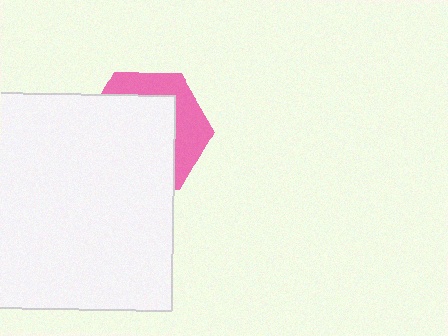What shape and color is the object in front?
The object in front is a white rectangle.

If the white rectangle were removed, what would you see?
You would see the complete pink hexagon.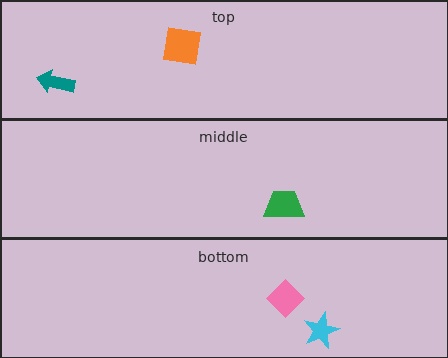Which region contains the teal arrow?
The top region.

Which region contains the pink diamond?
The bottom region.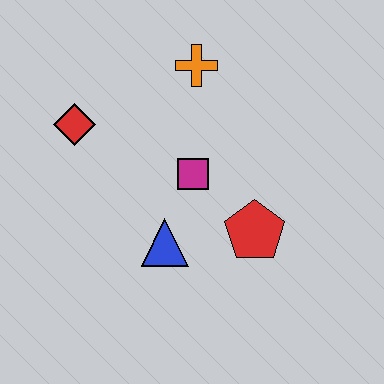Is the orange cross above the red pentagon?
Yes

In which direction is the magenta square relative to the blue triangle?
The magenta square is above the blue triangle.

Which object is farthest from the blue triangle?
The orange cross is farthest from the blue triangle.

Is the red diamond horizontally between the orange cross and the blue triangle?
No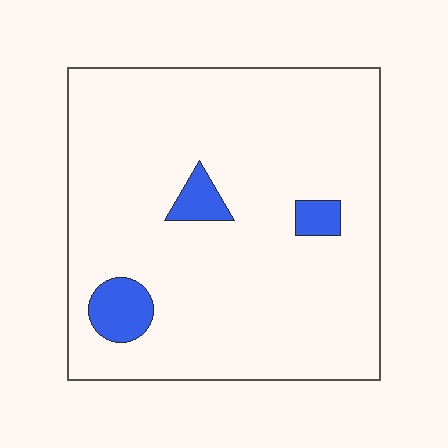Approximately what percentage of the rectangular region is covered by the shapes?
Approximately 5%.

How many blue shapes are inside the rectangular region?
3.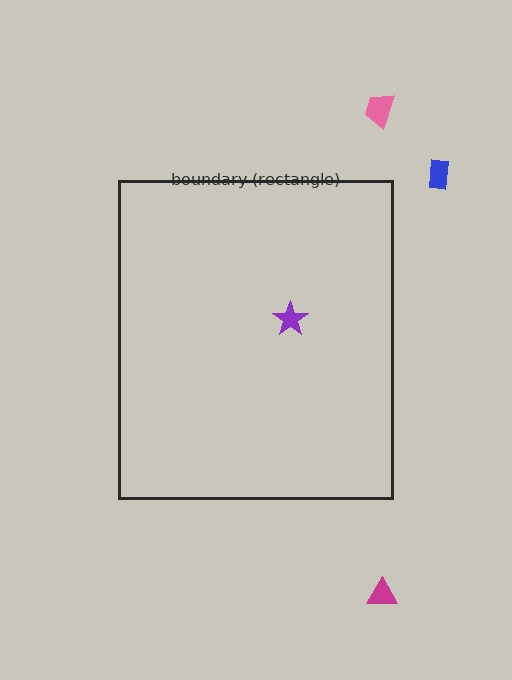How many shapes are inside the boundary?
1 inside, 3 outside.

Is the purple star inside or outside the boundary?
Inside.